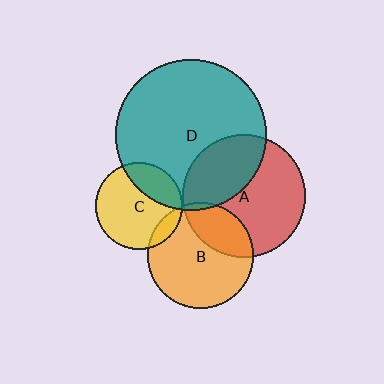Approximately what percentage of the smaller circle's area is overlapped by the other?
Approximately 5%.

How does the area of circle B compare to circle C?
Approximately 1.5 times.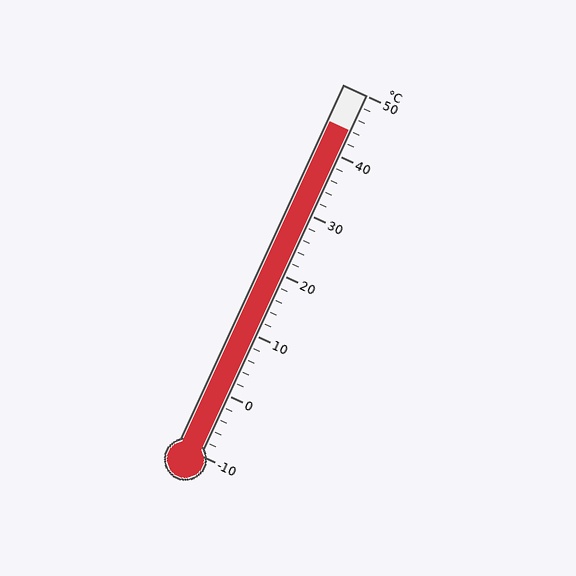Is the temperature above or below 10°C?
The temperature is above 10°C.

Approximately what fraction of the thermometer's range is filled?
The thermometer is filled to approximately 90% of its range.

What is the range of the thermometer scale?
The thermometer scale ranges from -10°C to 50°C.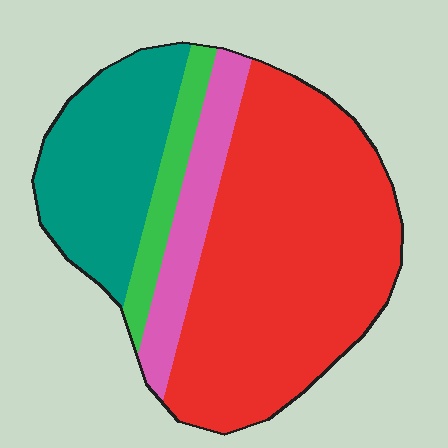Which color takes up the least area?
Green, at roughly 10%.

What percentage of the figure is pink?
Pink takes up less than a sixth of the figure.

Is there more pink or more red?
Red.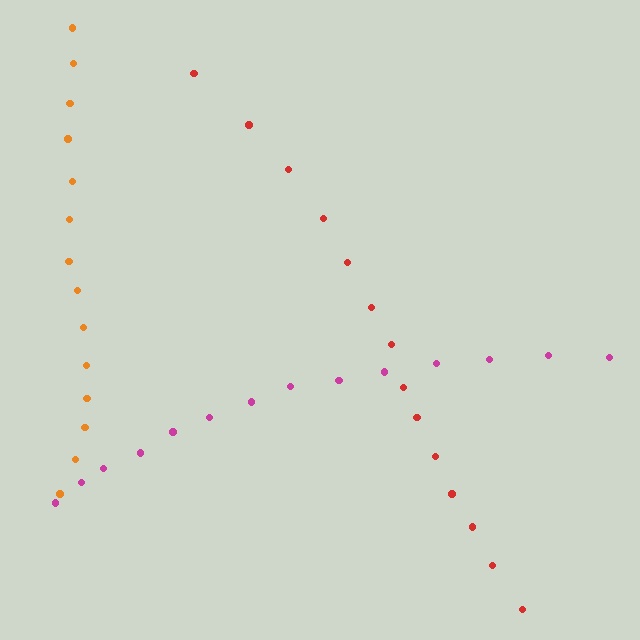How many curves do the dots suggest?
There are 3 distinct paths.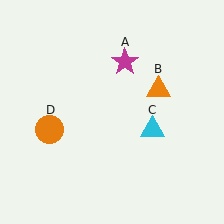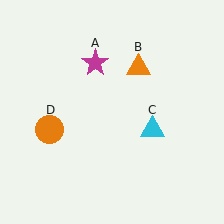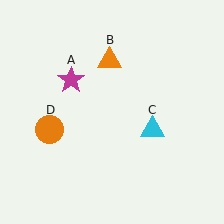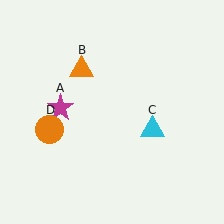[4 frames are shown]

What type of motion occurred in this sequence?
The magenta star (object A), orange triangle (object B) rotated counterclockwise around the center of the scene.